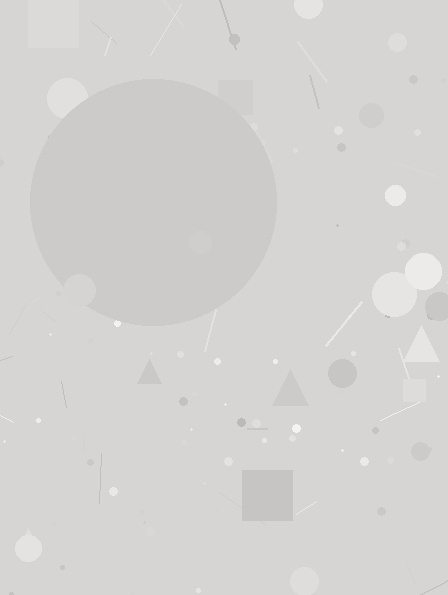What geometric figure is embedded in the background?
A circle is embedded in the background.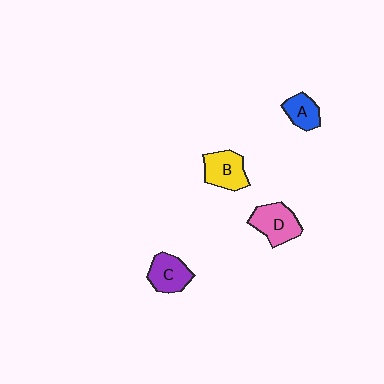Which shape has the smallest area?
Shape A (blue).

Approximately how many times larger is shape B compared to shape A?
Approximately 1.4 times.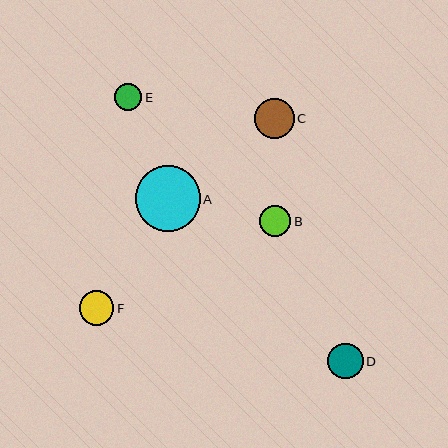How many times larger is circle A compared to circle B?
Circle A is approximately 2.1 times the size of circle B.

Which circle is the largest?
Circle A is the largest with a size of approximately 65 pixels.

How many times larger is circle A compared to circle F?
Circle A is approximately 1.9 times the size of circle F.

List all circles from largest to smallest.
From largest to smallest: A, C, D, F, B, E.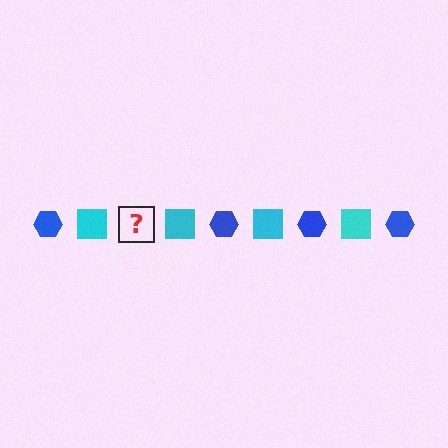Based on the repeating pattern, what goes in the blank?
The blank should be a blue hexagon.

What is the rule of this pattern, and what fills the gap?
The rule is that the pattern alternates between blue hexagon and cyan square. The gap should be filled with a blue hexagon.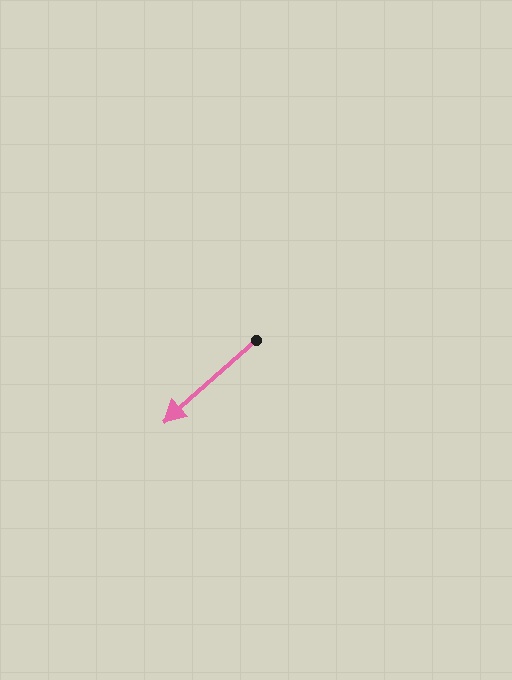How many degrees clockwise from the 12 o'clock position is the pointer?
Approximately 228 degrees.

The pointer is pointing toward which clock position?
Roughly 8 o'clock.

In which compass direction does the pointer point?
Southwest.